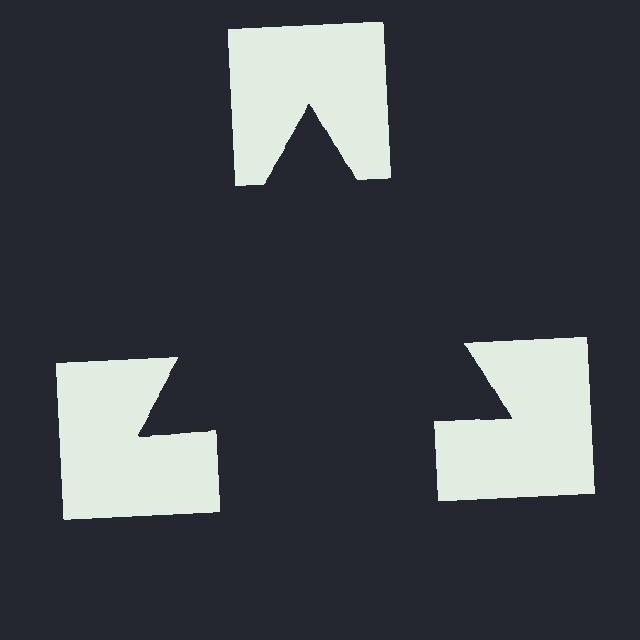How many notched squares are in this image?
There are 3 — one at each vertex of the illusory triangle.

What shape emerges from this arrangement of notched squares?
An illusory triangle — its edges are inferred from the aligned wedge cuts in the notched squares, not physically drawn.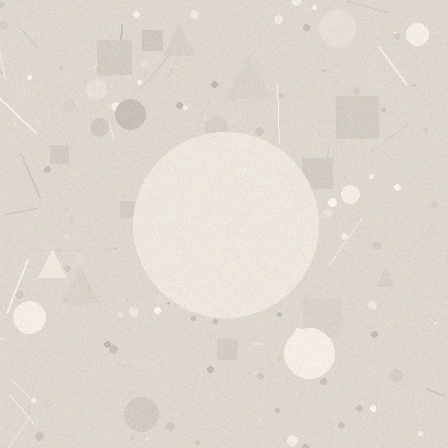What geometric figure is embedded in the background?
A circle is embedded in the background.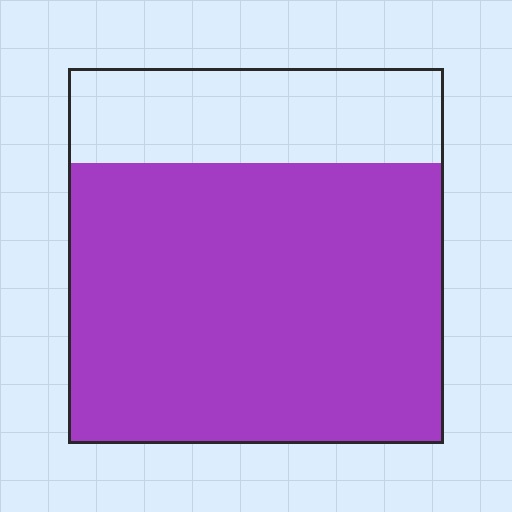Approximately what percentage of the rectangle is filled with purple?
Approximately 75%.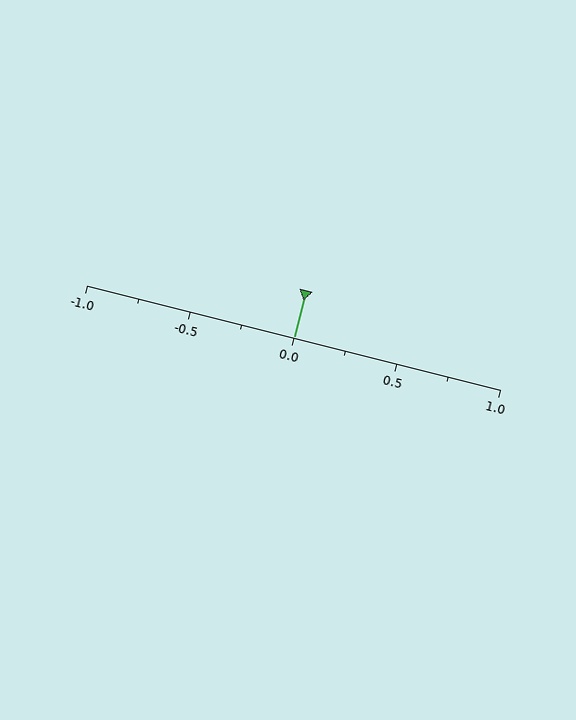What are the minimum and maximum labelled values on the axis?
The axis runs from -1.0 to 1.0.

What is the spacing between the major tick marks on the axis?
The major ticks are spaced 0.5 apart.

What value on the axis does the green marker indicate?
The marker indicates approximately 0.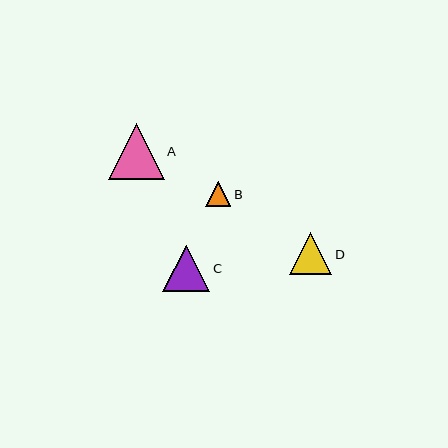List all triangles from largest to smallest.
From largest to smallest: A, C, D, B.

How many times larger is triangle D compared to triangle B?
Triangle D is approximately 1.7 times the size of triangle B.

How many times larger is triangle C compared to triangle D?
Triangle C is approximately 1.1 times the size of triangle D.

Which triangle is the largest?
Triangle A is the largest with a size of approximately 56 pixels.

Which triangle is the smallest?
Triangle B is the smallest with a size of approximately 25 pixels.